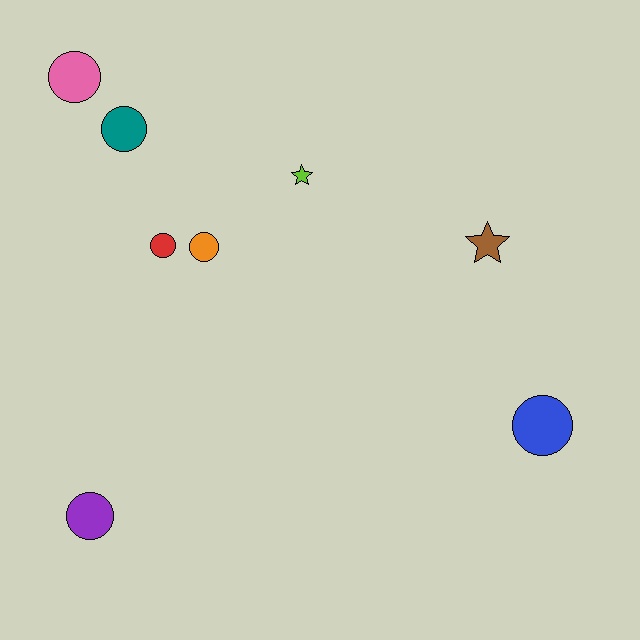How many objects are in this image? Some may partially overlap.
There are 8 objects.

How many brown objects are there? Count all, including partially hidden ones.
There is 1 brown object.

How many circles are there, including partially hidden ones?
There are 6 circles.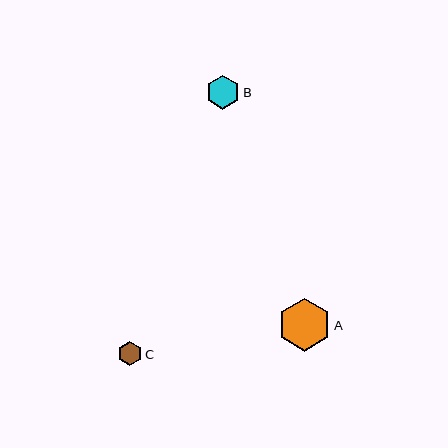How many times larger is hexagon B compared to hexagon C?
Hexagon B is approximately 1.4 times the size of hexagon C.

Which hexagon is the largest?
Hexagon A is the largest with a size of approximately 53 pixels.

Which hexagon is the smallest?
Hexagon C is the smallest with a size of approximately 24 pixels.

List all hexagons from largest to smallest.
From largest to smallest: A, B, C.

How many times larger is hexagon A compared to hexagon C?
Hexagon A is approximately 2.2 times the size of hexagon C.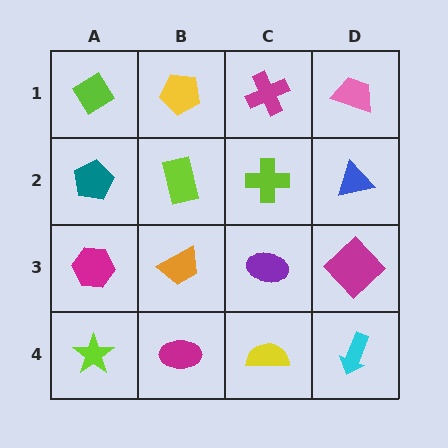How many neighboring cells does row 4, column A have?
2.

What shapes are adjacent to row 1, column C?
A lime cross (row 2, column C), a yellow pentagon (row 1, column B), a pink trapezoid (row 1, column D).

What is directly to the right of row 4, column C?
A cyan arrow.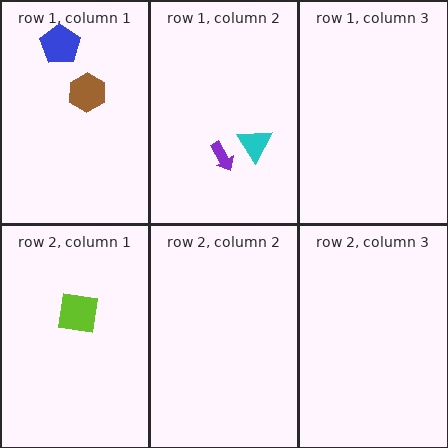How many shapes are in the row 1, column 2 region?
2.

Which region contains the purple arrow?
The row 1, column 2 region.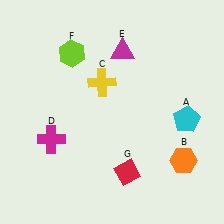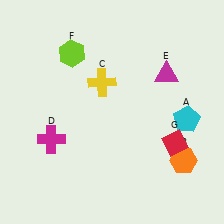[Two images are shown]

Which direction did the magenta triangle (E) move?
The magenta triangle (E) moved right.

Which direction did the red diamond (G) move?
The red diamond (G) moved right.